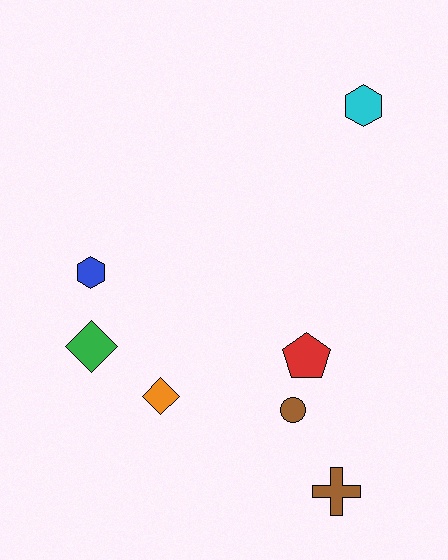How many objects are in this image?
There are 7 objects.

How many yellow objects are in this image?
There are no yellow objects.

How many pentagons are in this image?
There is 1 pentagon.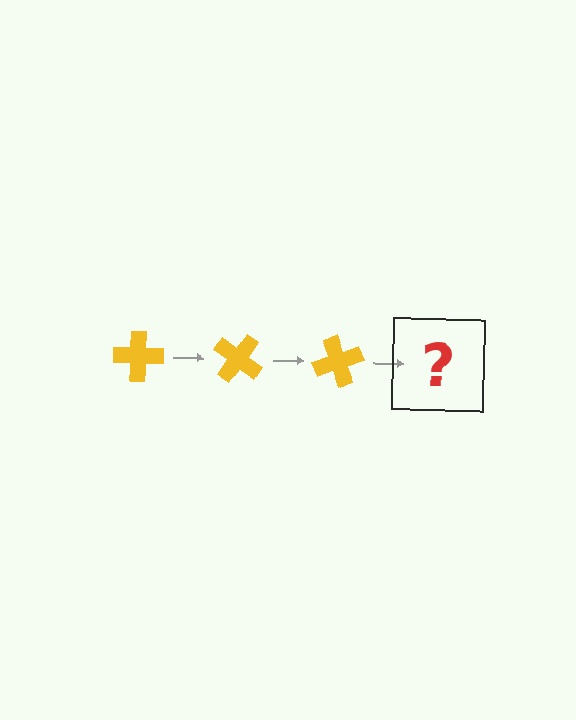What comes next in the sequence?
The next element should be a yellow cross rotated 105 degrees.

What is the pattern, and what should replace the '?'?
The pattern is that the cross rotates 35 degrees each step. The '?' should be a yellow cross rotated 105 degrees.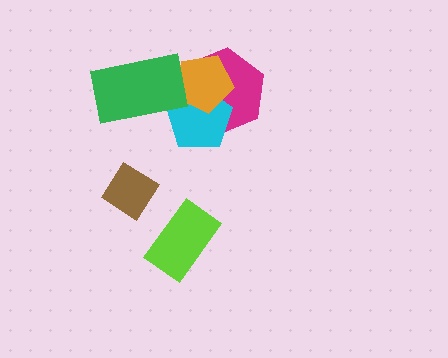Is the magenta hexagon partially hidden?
Yes, it is partially covered by another shape.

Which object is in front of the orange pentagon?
The green rectangle is in front of the orange pentagon.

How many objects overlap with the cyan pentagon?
3 objects overlap with the cyan pentagon.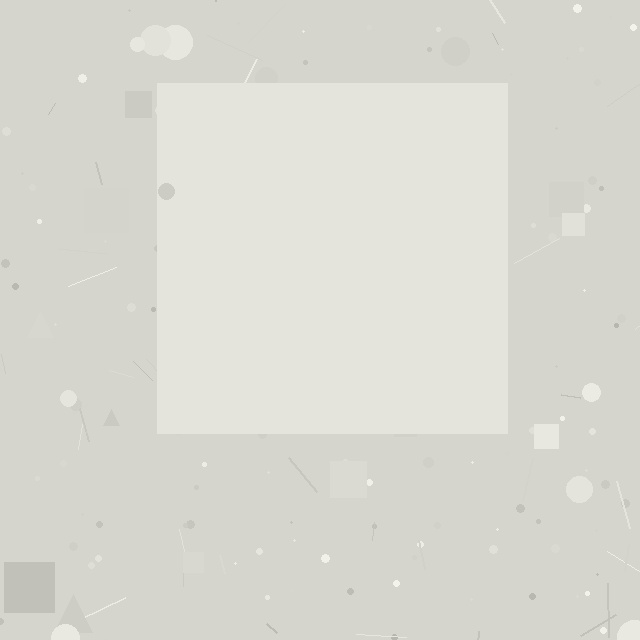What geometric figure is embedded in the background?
A square is embedded in the background.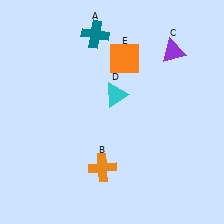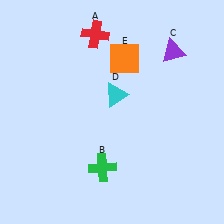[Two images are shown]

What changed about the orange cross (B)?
In Image 1, B is orange. In Image 2, it changed to green.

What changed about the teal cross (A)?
In Image 1, A is teal. In Image 2, it changed to red.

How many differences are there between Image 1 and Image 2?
There are 2 differences between the two images.